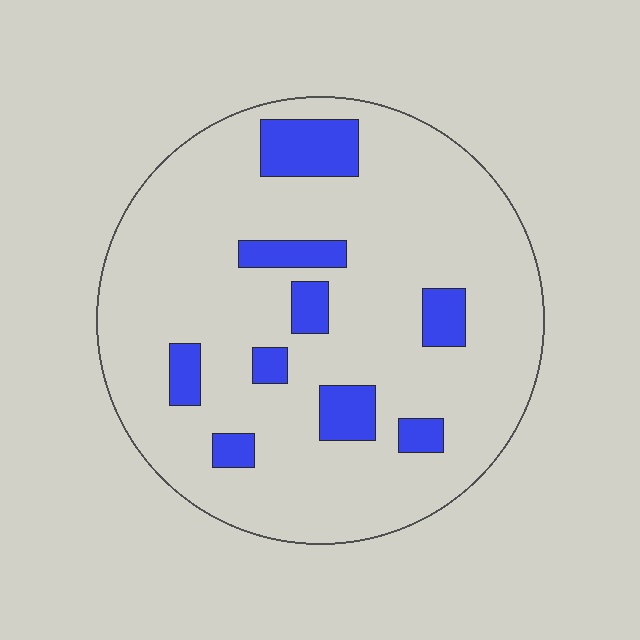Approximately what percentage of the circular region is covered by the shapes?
Approximately 15%.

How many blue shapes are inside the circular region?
9.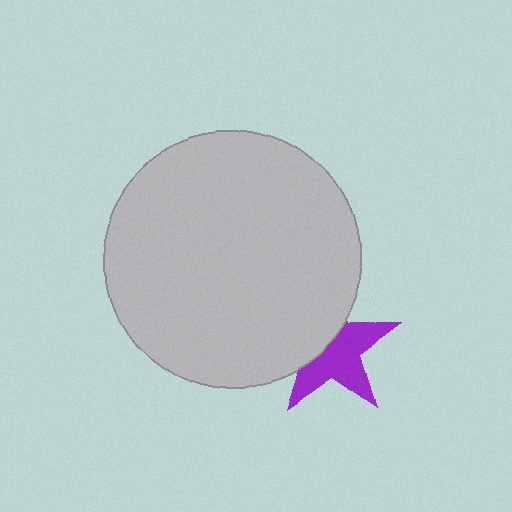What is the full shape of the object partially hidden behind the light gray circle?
The partially hidden object is a purple star.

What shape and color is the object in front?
The object in front is a light gray circle.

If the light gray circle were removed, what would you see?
You would see the complete purple star.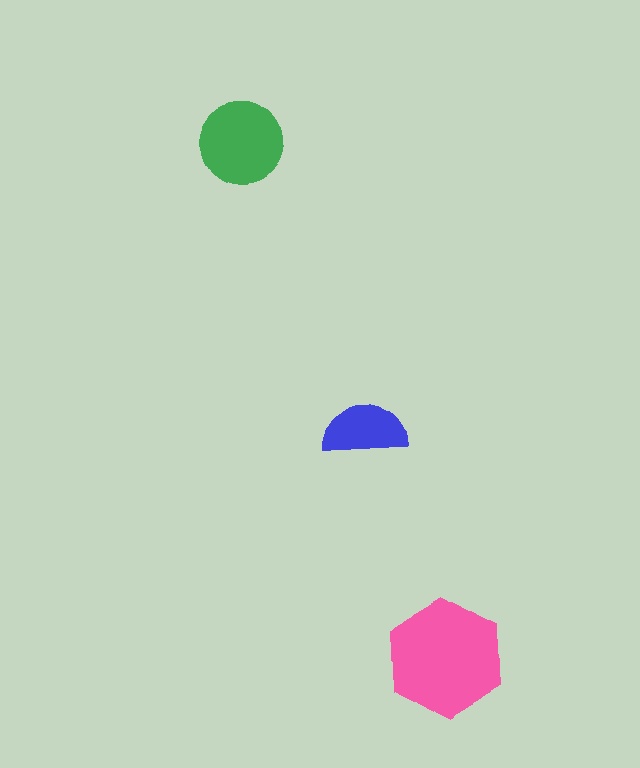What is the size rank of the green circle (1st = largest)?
2nd.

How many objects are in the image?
There are 3 objects in the image.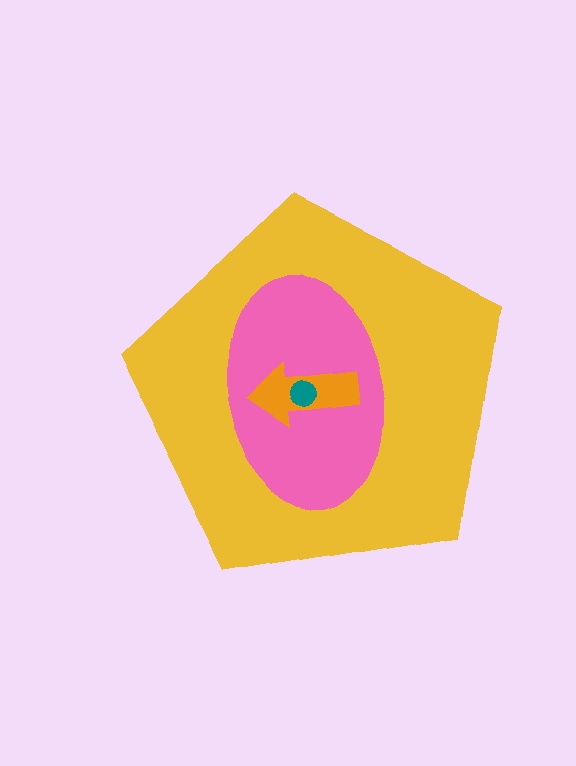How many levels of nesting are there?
4.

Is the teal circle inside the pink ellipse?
Yes.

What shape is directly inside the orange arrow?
The teal circle.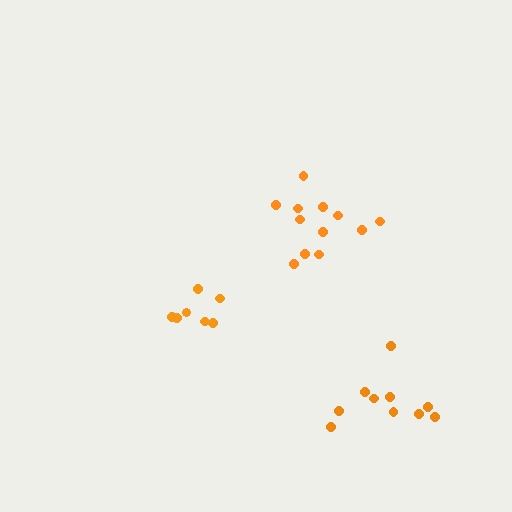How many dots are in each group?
Group 1: 10 dots, Group 2: 7 dots, Group 3: 12 dots (29 total).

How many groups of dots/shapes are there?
There are 3 groups.